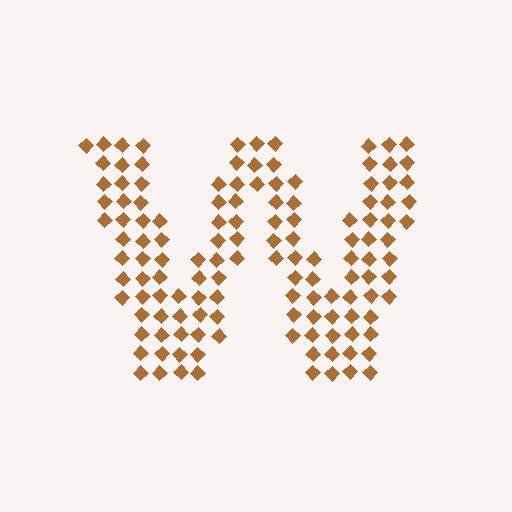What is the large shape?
The large shape is the letter W.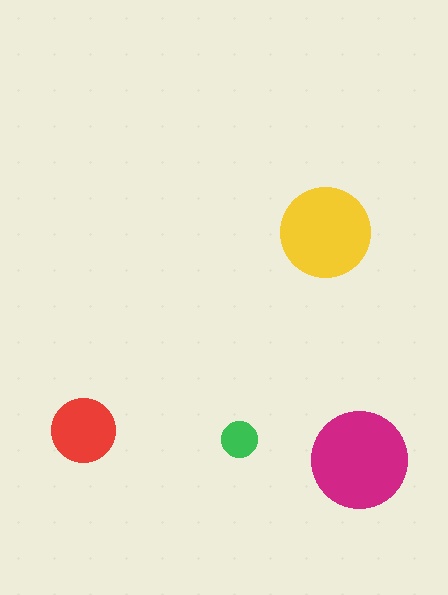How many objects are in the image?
There are 4 objects in the image.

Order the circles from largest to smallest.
the magenta one, the yellow one, the red one, the green one.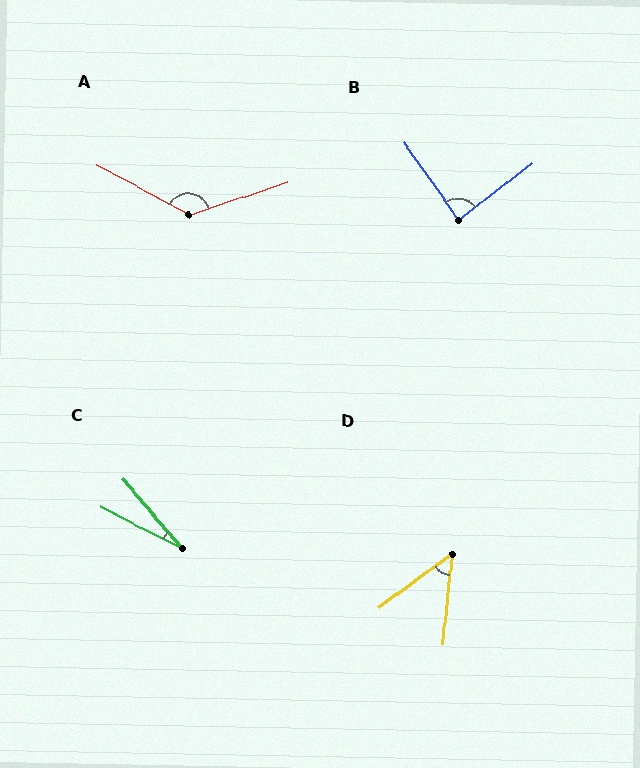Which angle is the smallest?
C, at approximately 22 degrees.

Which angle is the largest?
A, at approximately 134 degrees.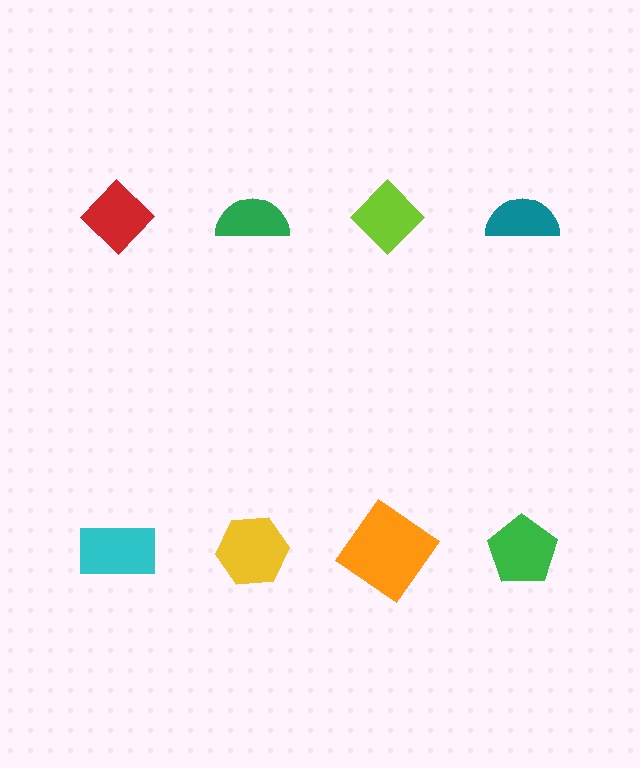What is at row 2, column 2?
A yellow hexagon.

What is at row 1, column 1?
A red diamond.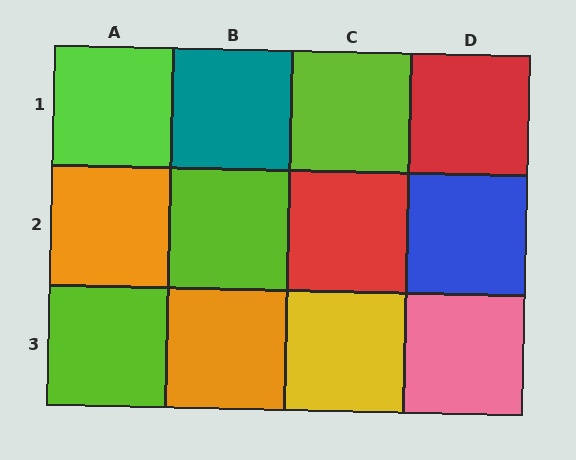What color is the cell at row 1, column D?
Red.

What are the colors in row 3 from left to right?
Lime, orange, yellow, pink.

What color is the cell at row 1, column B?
Teal.